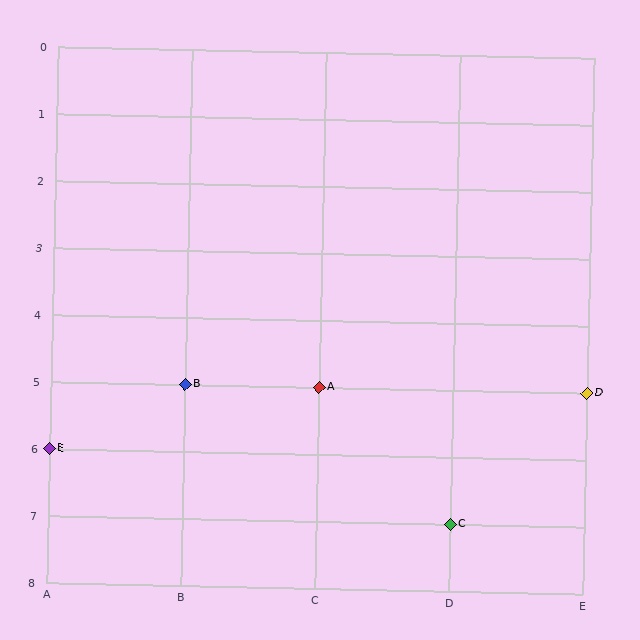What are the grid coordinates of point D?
Point D is at grid coordinates (E, 5).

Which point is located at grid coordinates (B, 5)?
Point B is at (B, 5).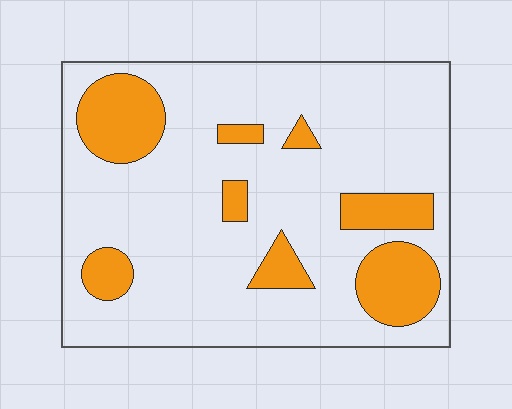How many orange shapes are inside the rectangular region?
8.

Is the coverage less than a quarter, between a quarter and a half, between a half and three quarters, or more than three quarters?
Less than a quarter.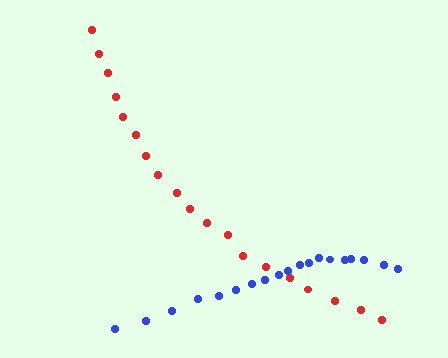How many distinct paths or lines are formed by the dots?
There are 2 distinct paths.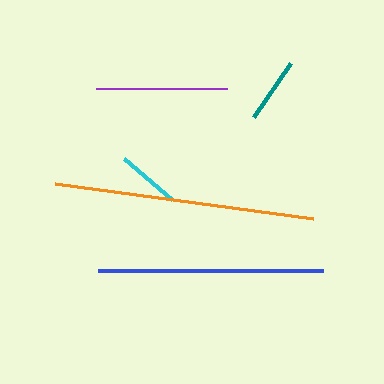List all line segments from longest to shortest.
From longest to shortest: orange, blue, purple, teal, cyan.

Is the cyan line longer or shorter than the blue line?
The blue line is longer than the cyan line.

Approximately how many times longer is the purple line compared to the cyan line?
The purple line is approximately 2.1 times the length of the cyan line.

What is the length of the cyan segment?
The cyan segment is approximately 63 pixels long.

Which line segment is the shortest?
The cyan line is the shortest at approximately 63 pixels.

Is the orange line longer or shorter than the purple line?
The orange line is longer than the purple line.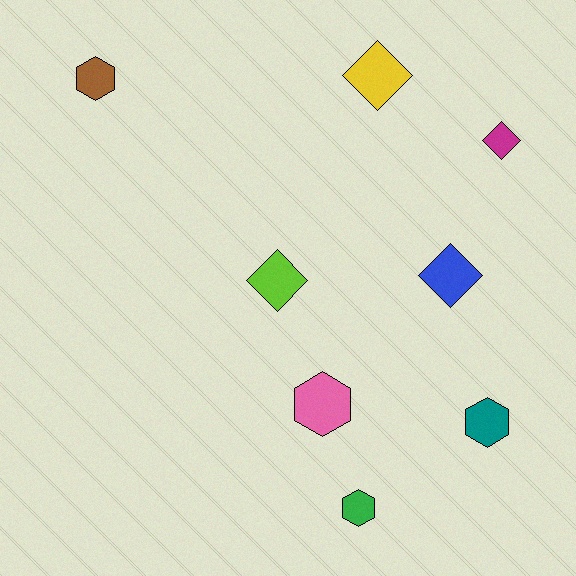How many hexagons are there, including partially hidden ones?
There are 4 hexagons.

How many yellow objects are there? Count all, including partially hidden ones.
There is 1 yellow object.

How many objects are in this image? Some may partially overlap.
There are 8 objects.